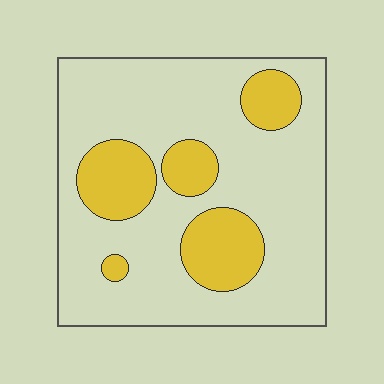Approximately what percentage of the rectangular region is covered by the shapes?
Approximately 25%.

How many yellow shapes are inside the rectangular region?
5.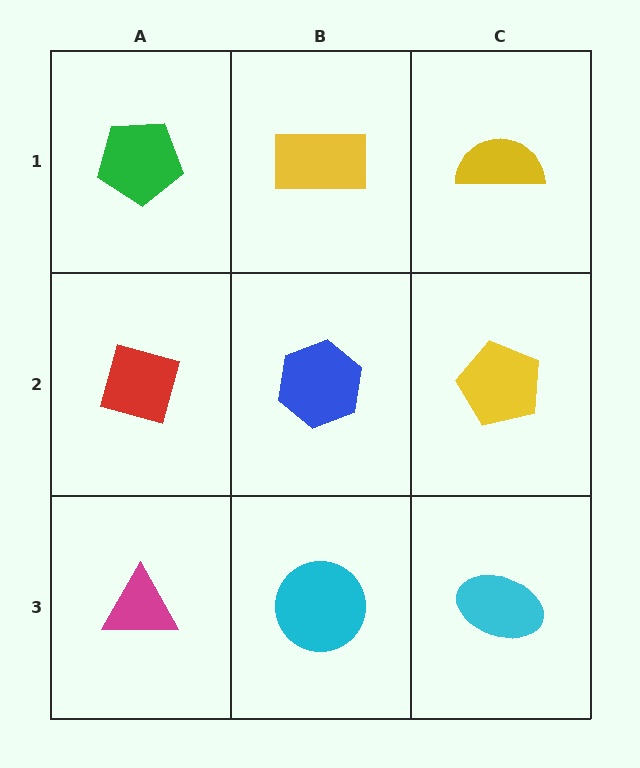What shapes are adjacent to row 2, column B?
A yellow rectangle (row 1, column B), a cyan circle (row 3, column B), a red diamond (row 2, column A), a yellow pentagon (row 2, column C).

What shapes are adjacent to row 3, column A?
A red diamond (row 2, column A), a cyan circle (row 3, column B).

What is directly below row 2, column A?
A magenta triangle.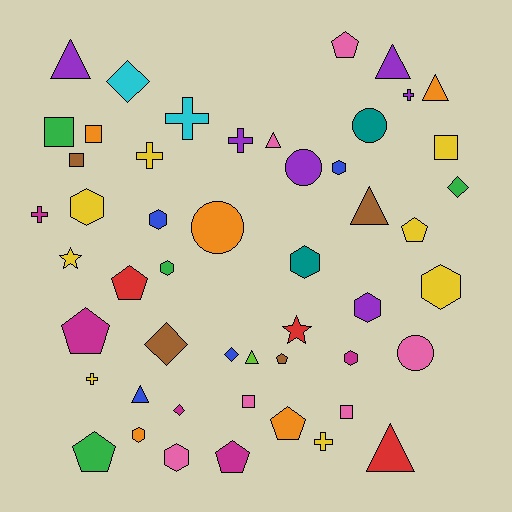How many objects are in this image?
There are 50 objects.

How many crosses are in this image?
There are 7 crosses.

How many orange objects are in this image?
There are 5 orange objects.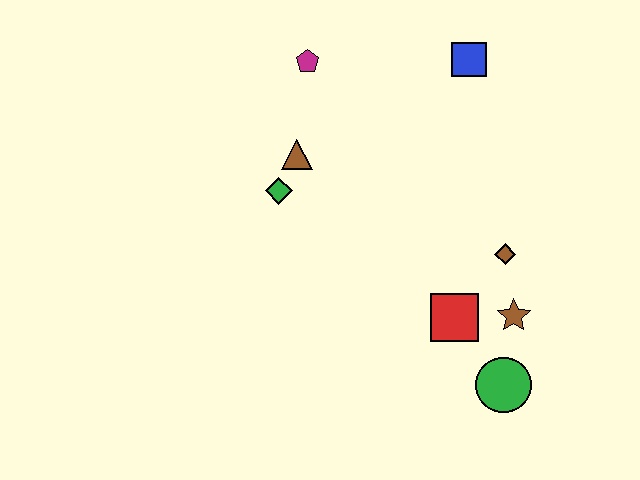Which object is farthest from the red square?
The magenta pentagon is farthest from the red square.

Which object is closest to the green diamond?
The brown triangle is closest to the green diamond.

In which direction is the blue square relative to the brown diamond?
The blue square is above the brown diamond.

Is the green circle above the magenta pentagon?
No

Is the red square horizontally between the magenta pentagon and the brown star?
Yes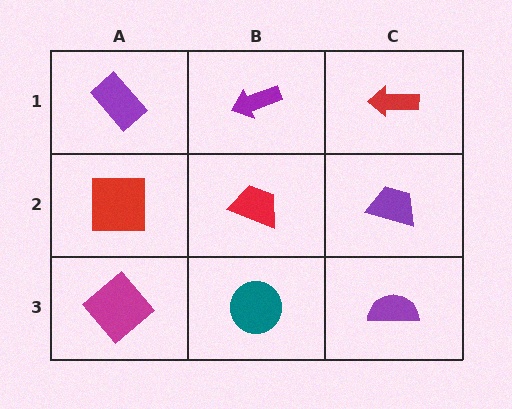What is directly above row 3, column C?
A purple trapezoid.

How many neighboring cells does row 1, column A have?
2.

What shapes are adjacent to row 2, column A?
A purple rectangle (row 1, column A), a magenta diamond (row 3, column A), a red trapezoid (row 2, column B).